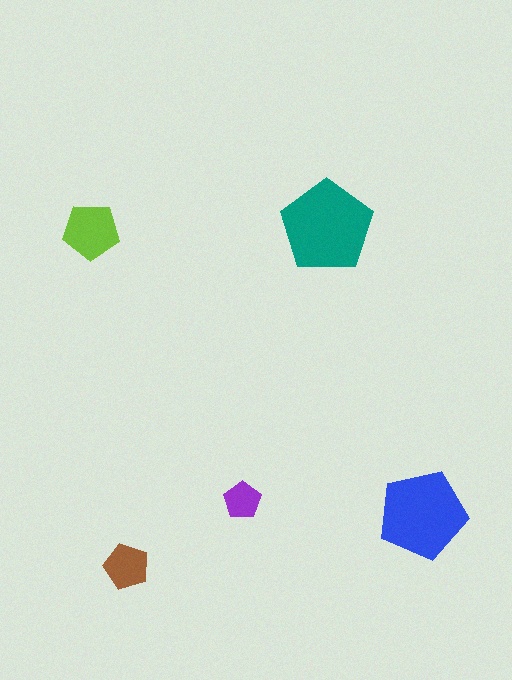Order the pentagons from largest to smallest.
the teal one, the blue one, the lime one, the brown one, the purple one.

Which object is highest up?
The teal pentagon is topmost.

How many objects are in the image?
There are 5 objects in the image.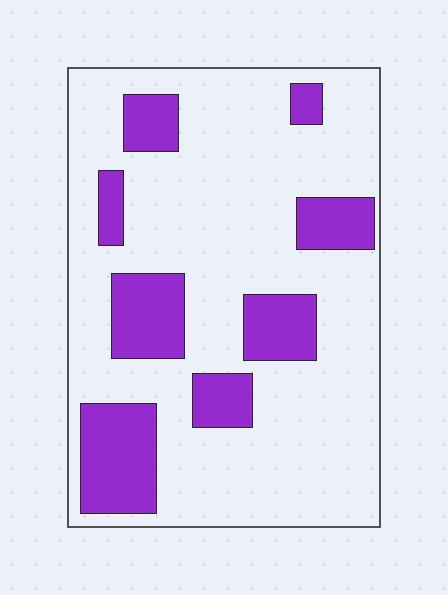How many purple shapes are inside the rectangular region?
8.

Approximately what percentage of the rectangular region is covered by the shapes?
Approximately 25%.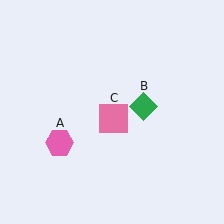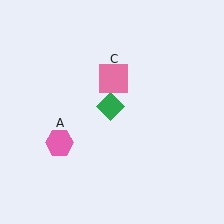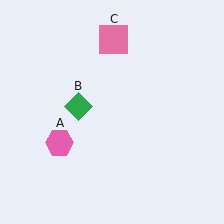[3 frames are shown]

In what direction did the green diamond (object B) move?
The green diamond (object B) moved left.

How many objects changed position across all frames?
2 objects changed position: green diamond (object B), pink square (object C).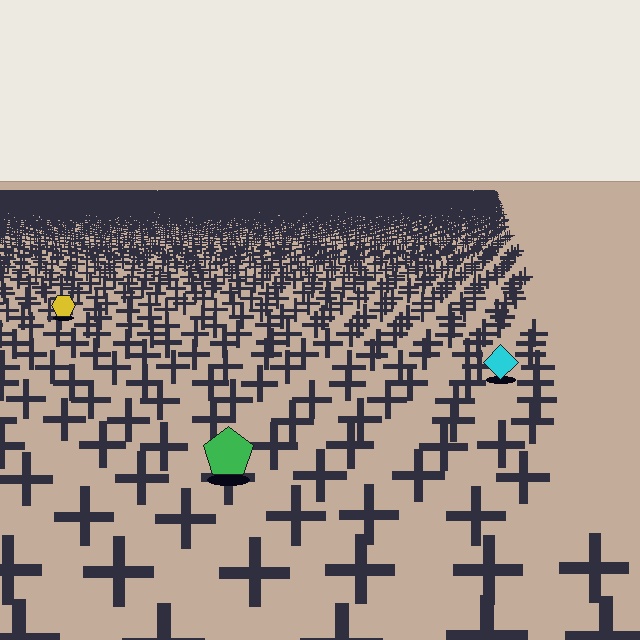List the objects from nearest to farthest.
From nearest to farthest: the green pentagon, the cyan diamond, the yellow hexagon.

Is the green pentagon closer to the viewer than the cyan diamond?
Yes. The green pentagon is closer — you can tell from the texture gradient: the ground texture is coarser near it.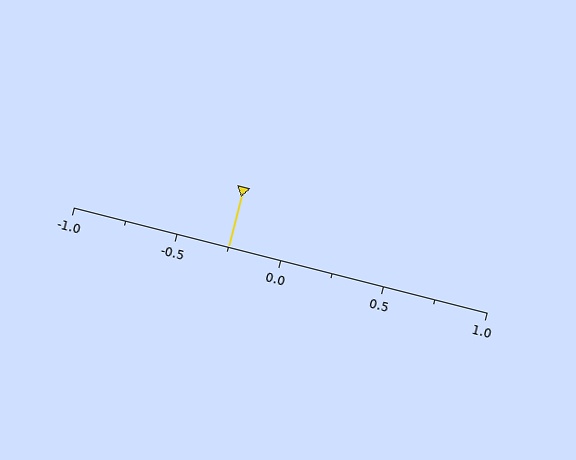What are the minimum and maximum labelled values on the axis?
The axis runs from -1.0 to 1.0.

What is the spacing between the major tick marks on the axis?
The major ticks are spaced 0.5 apart.